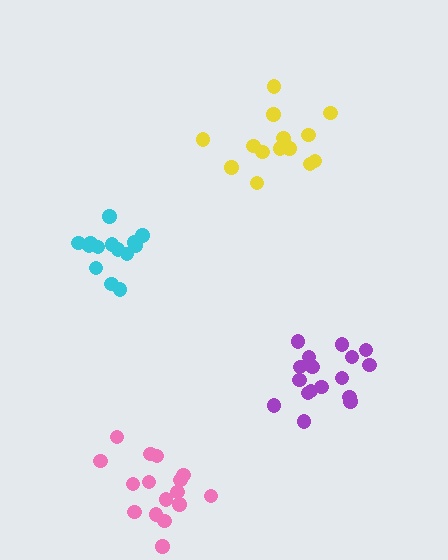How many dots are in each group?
Group 1: 15 dots, Group 2: 18 dots, Group 3: 14 dots, Group 4: 16 dots (63 total).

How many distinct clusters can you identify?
There are 4 distinct clusters.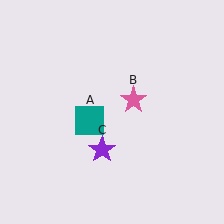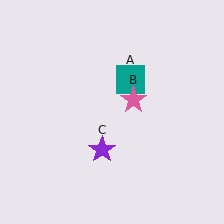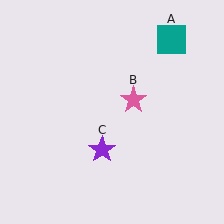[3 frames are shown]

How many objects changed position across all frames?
1 object changed position: teal square (object A).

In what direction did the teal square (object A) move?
The teal square (object A) moved up and to the right.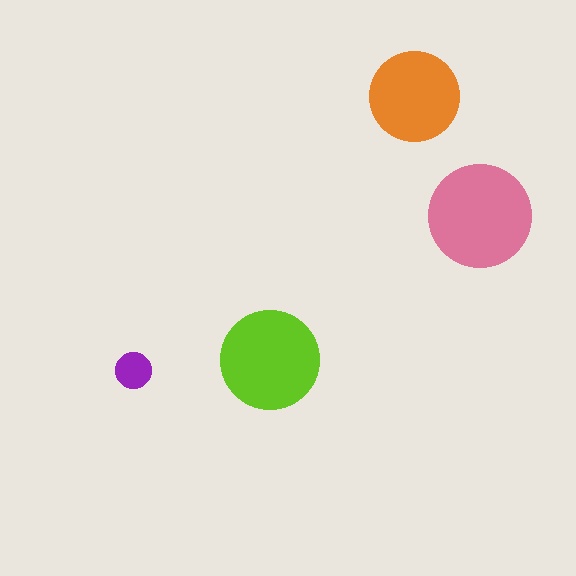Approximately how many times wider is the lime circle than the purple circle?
About 2.5 times wider.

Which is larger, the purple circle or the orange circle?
The orange one.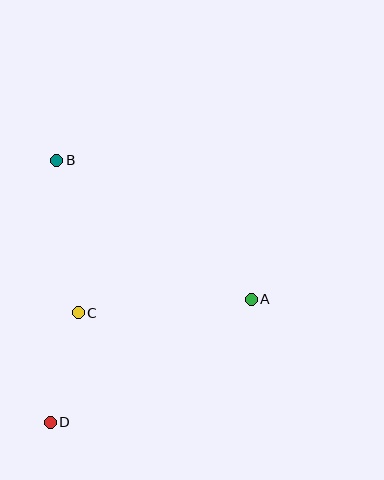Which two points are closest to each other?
Points C and D are closest to each other.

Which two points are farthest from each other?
Points B and D are farthest from each other.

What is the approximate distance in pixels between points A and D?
The distance between A and D is approximately 236 pixels.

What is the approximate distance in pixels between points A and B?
The distance between A and B is approximately 239 pixels.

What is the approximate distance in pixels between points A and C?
The distance between A and C is approximately 174 pixels.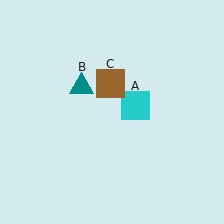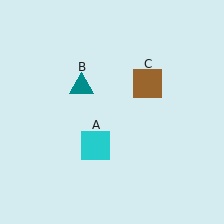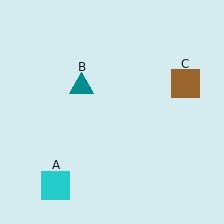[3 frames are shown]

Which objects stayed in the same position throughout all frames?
Teal triangle (object B) remained stationary.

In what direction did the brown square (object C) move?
The brown square (object C) moved right.